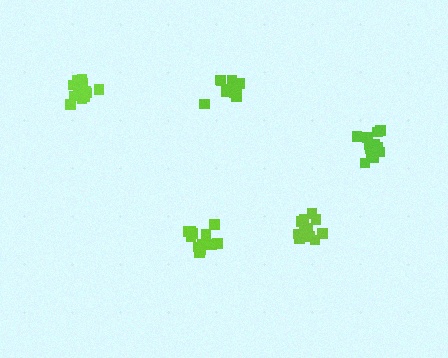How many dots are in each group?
Group 1: 12 dots, Group 2: 13 dots, Group 3: 12 dots, Group 4: 14 dots, Group 5: 14 dots (65 total).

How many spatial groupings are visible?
There are 5 spatial groupings.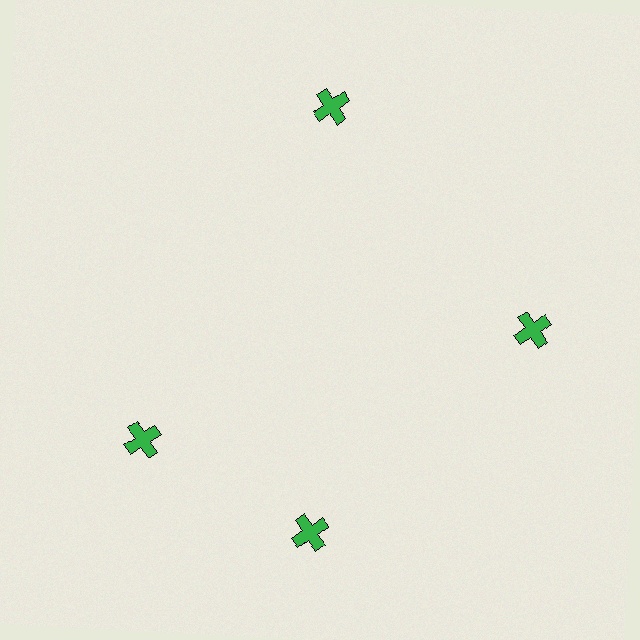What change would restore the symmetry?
The symmetry would be restored by rotating it back into even spacing with its neighbors so that all 4 crosses sit at equal angles and equal distance from the center.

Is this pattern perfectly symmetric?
No. The 4 green crosses are arranged in a ring, but one element near the 9 o'clock position is rotated out of alignment along the ring, breaking the 4-fold rotational symmetry.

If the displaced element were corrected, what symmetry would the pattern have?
It would have 4-fold rotational symmetry — the pattern would map onto itself every 90 degrees.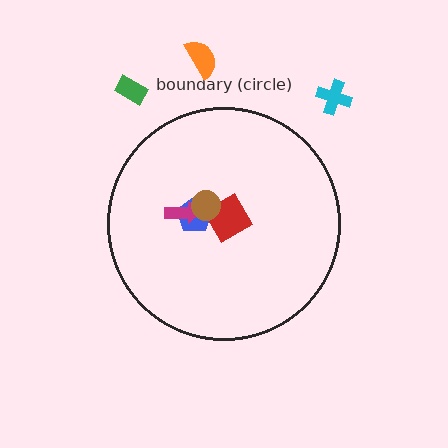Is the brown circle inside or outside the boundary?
Inside.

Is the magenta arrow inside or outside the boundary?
Inside.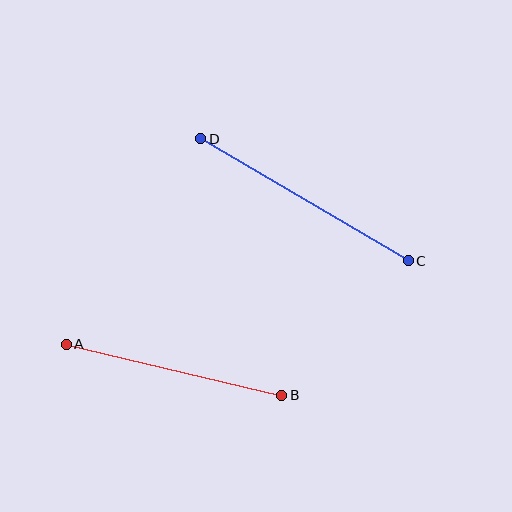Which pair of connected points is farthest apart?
Points C and D are farthest apart.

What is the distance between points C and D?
The distance is approximately 241 pixels.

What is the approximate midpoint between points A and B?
The midpoint is at approximately (174, 370) pixels.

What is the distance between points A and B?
The distance is approximately 221 pixels.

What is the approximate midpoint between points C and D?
The midpoint is at approximately (304, 200) pixels.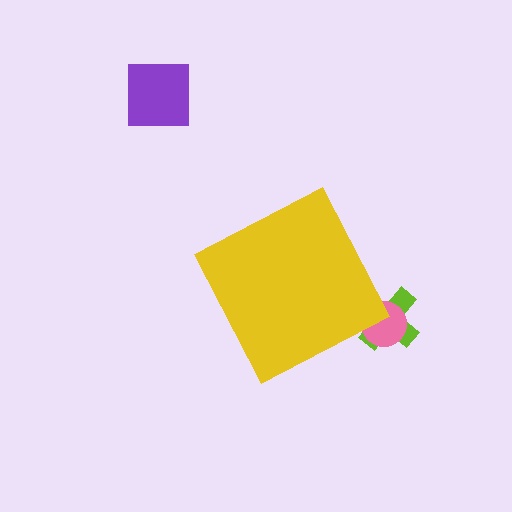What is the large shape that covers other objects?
A yellow diamond.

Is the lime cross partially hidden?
Yes, the lime cross is partially hidden behind the yellow diamond.